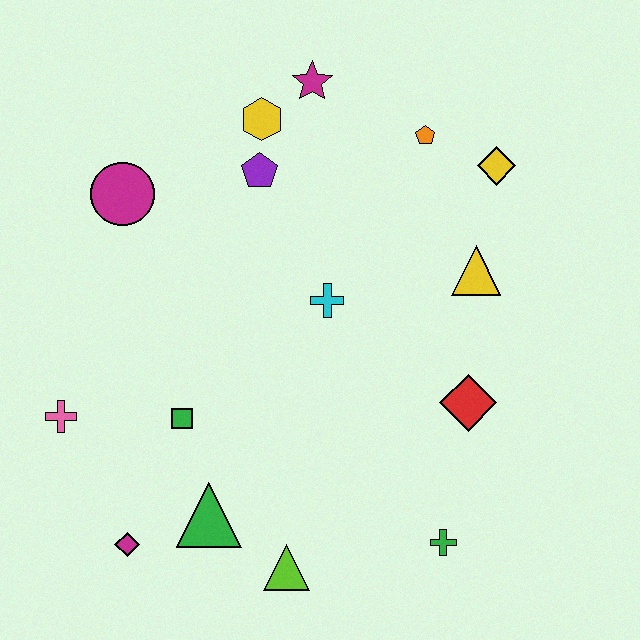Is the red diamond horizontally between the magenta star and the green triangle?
No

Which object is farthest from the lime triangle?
The magenta star is farthest from the lime triangle.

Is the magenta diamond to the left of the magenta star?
Yes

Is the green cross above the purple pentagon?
No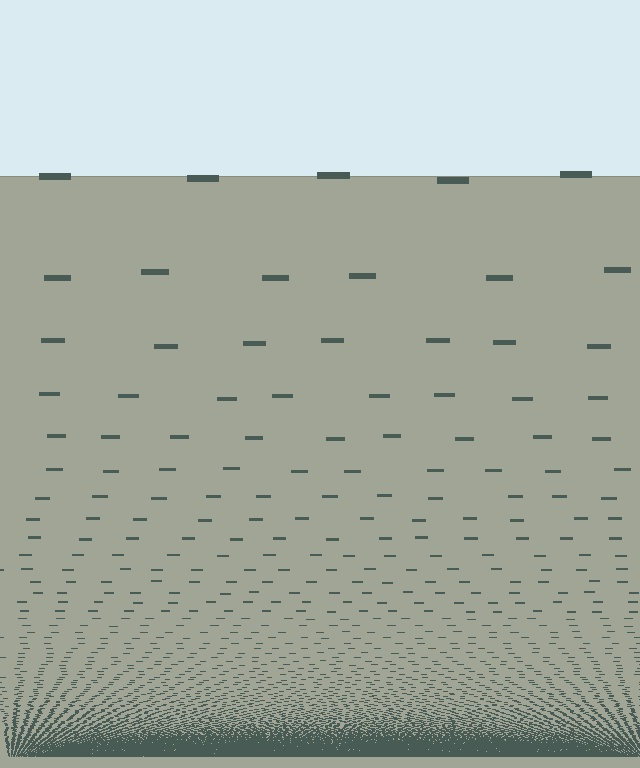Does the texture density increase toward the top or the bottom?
Density increases toward the bottom.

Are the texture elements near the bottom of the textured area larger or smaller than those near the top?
Smaller. The gradient is inverted — elements near the bottom are smaller and denser.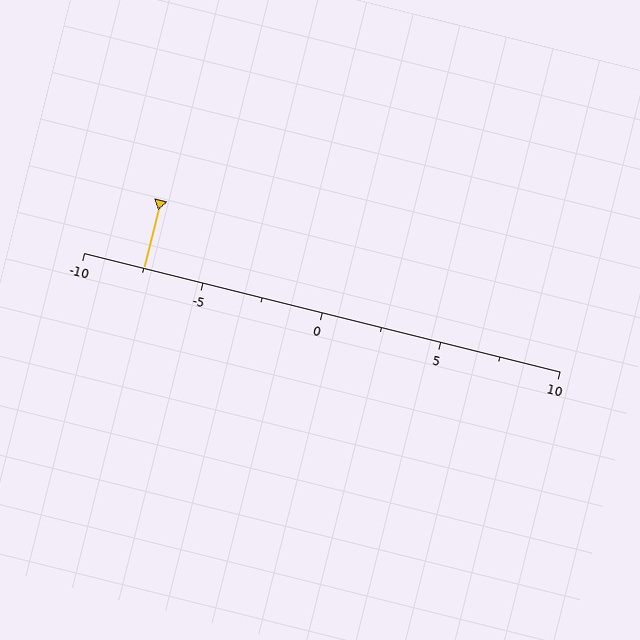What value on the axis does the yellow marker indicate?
The marker indicates approximately -7.5.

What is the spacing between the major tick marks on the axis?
The major ticks are spaced 5 apart.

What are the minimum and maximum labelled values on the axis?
The axis runs from -10 to 10.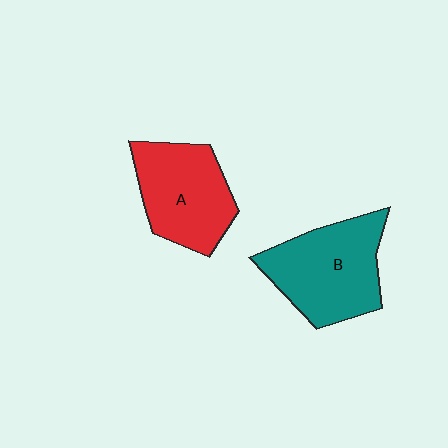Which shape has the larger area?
Shape B (teal).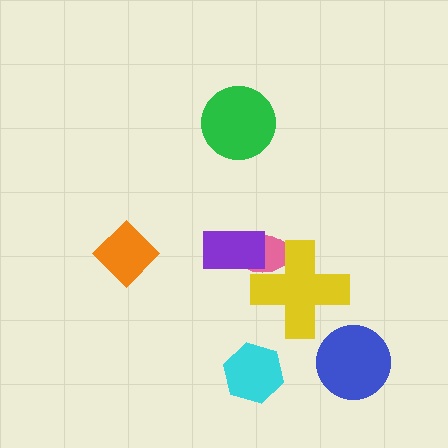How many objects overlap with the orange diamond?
0 objects overlap with the orange diamond.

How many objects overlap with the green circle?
0 objects overlap with the green circle.